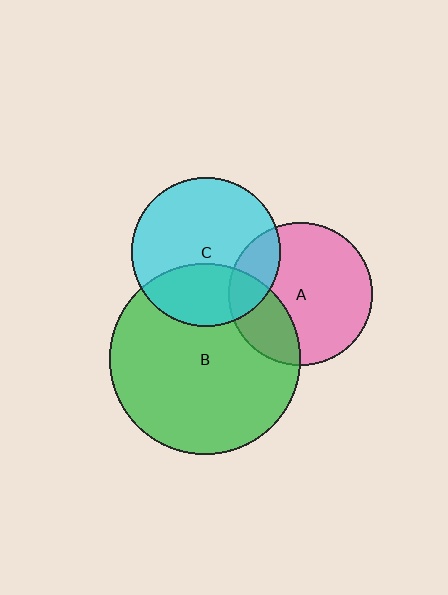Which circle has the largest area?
Circle B (green).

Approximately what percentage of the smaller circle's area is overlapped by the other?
Approximately 25%.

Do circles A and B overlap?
Yes.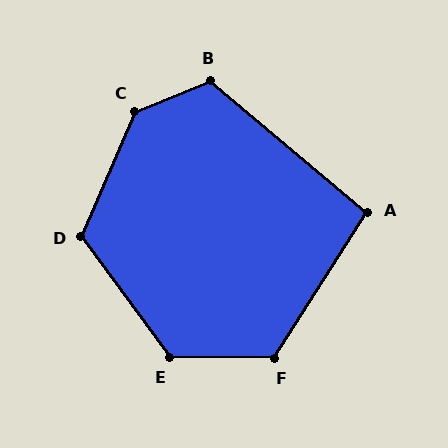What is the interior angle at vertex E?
Approximately 127 degrees (obtuse).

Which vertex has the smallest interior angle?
A, at approximately 98 degrees.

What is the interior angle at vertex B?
Approximately 118 degrees (obtuse).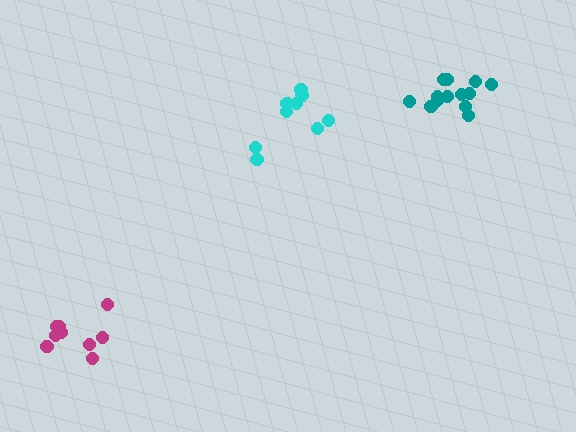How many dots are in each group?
Group 1: 9 dots, Group 2: 9 dots, Group 3: 13 dots (31 total).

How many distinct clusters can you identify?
There are 3 distinct clusters.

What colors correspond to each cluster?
The clusters are colored: magenta, cyan, teal.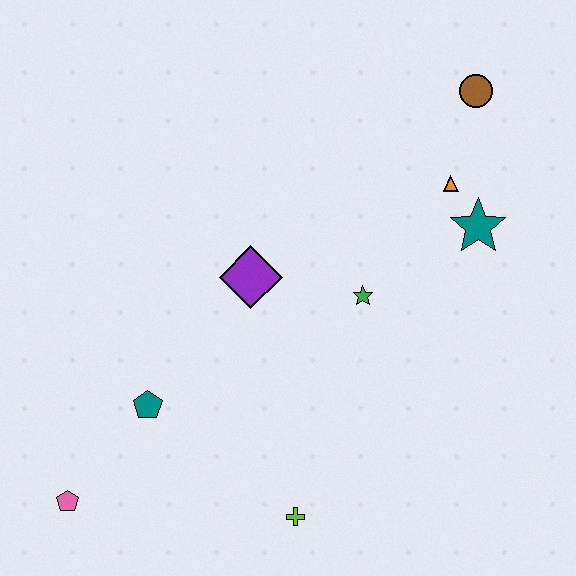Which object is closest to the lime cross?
The teal pentagon is closest to the lime cross.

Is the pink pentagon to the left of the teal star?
Yes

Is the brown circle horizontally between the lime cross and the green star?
No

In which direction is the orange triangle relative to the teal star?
The orange triangle is above the teal star.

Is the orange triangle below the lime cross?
No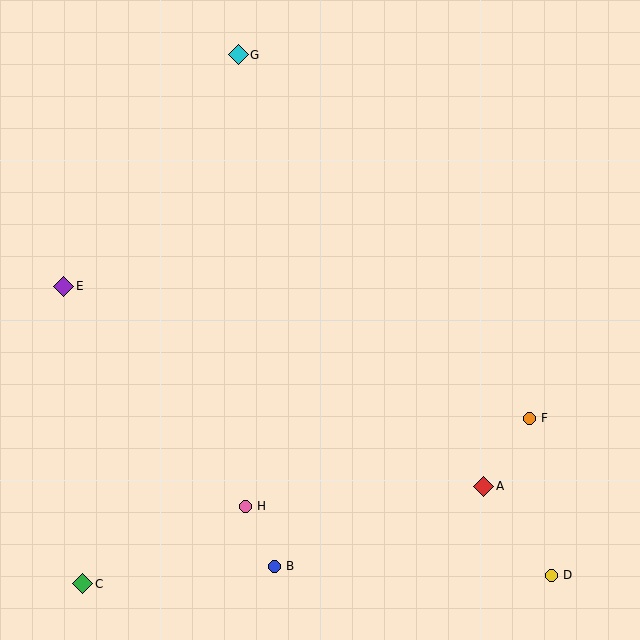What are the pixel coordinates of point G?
Point G is at (238, 55).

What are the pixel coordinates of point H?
Point H is at (245, 506).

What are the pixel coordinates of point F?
Point F is at (529, 418).